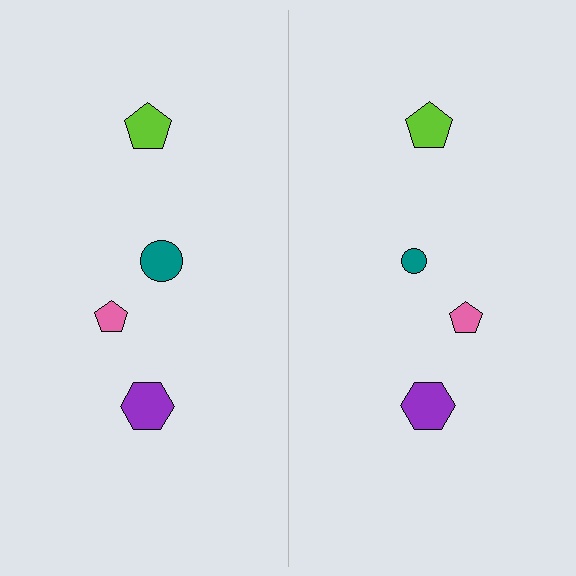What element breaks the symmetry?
The teal circle on the right side has a different size than its mirror counterpart.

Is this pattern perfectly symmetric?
No, the pattern is not perfectly symmetric. The teal circle on the right side has a different size than its mirror counterpart.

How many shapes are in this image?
There are 8 shapes in this image.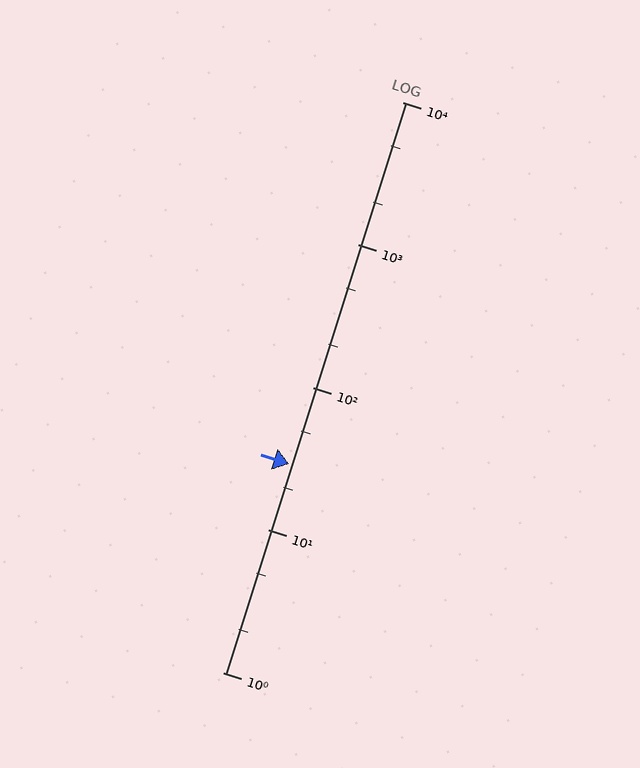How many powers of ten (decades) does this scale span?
The scale spans 4 decades, from 1 to 10000.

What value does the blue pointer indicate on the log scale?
The pointer indicates approximately 29.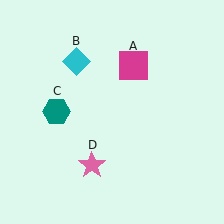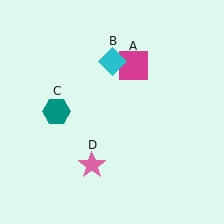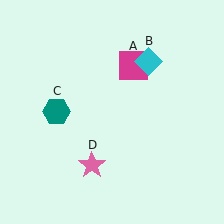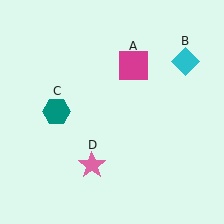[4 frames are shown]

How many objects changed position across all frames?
1 object changed position: cyan diamond (object B).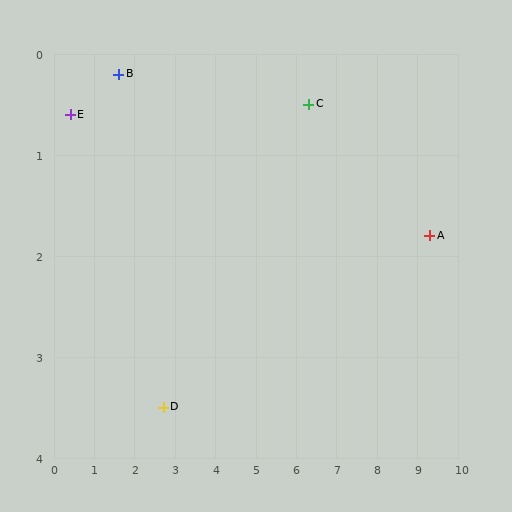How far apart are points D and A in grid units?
Points D and A are about 6.8 grid units apart.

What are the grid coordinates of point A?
Point A is at approximately (9.3, 1.8).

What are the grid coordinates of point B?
Point B is at approximately (1.6, 0.2).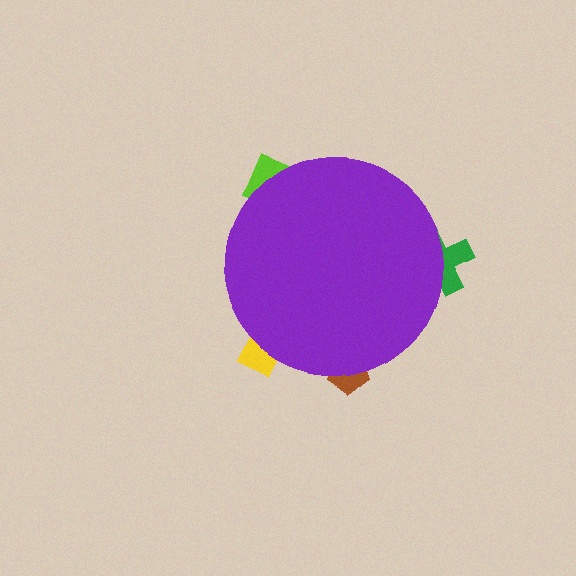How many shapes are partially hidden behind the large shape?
4 shapes are partially hidden.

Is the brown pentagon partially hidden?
Yes, the brown pentagon is partially hidden behind the purple circle.